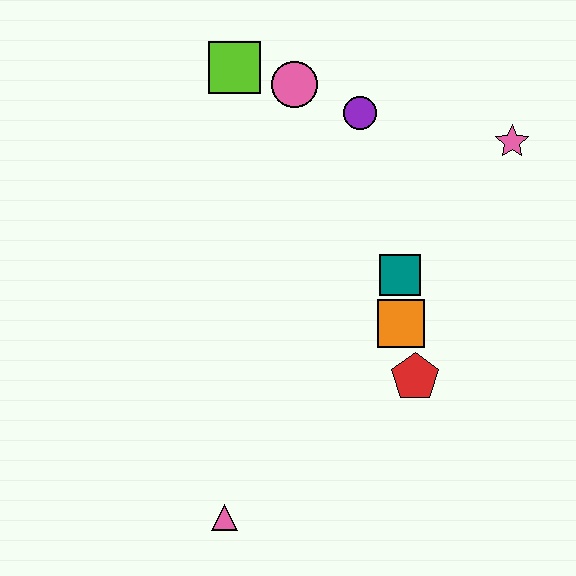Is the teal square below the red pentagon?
No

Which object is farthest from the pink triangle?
The pink star is farthest from the pink triangle.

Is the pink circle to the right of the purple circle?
No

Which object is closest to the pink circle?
The lime square is closest to the pink circle.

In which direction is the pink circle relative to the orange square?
The pink circle is above the orange square.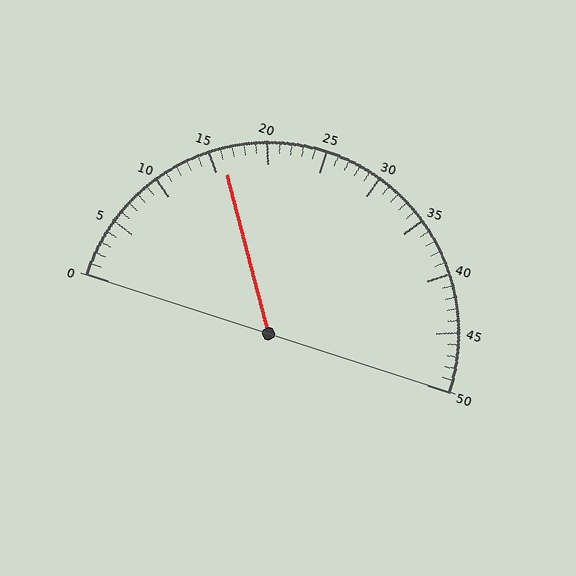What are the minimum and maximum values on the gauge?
The gauge ranges from 0 to 50.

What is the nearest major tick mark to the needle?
The nearest major tick mark is 15.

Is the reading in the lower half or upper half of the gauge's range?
The reading is in the lower half of the range (0 to 50).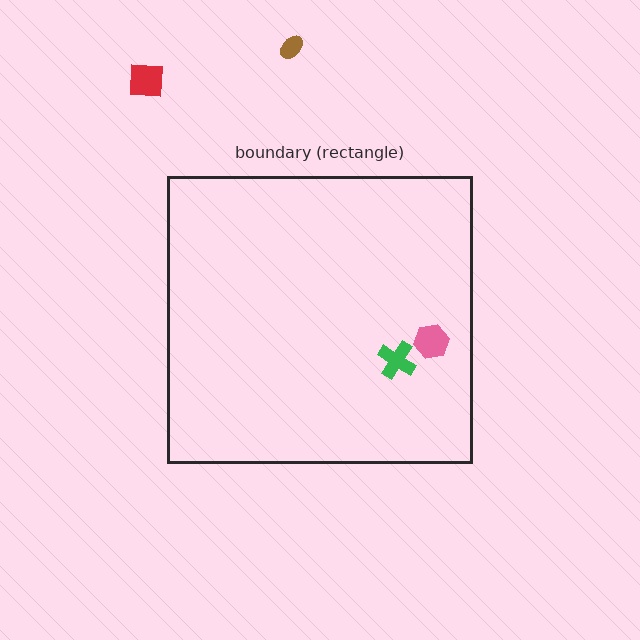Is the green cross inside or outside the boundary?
Inside.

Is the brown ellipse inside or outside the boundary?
Outside.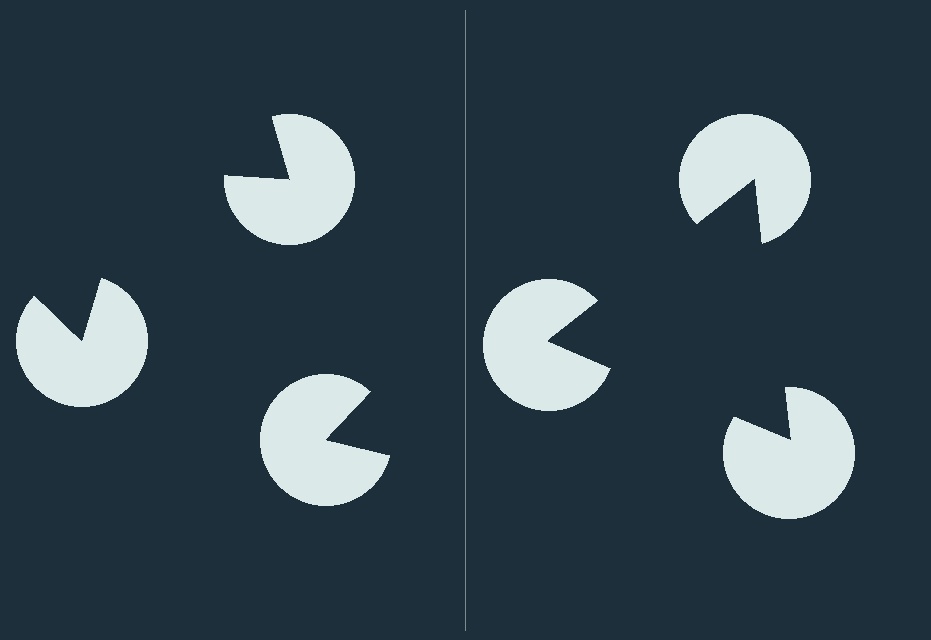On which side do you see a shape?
An illusory triangle appears on the right side. On the left side the wedge cuts are rotated, so no coherent shape forms.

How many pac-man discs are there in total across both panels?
6 — 3 on each side.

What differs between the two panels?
The pac-man discs are positioned identically on both sides; only the wedge orientations differ. On the right they align to a triangle; on the left they are misaligned.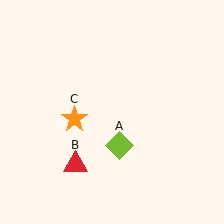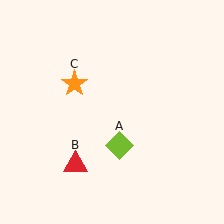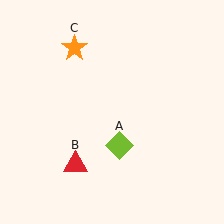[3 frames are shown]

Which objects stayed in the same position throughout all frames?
Lime diamond (object A) and red triangle (object B) remained stationary.